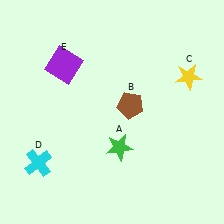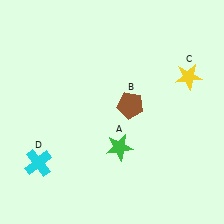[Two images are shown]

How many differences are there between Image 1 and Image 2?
There is 1 difference between the two images.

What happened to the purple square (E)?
The purple square (E) was removed in Image 2. It was in the top-left area of Image 1.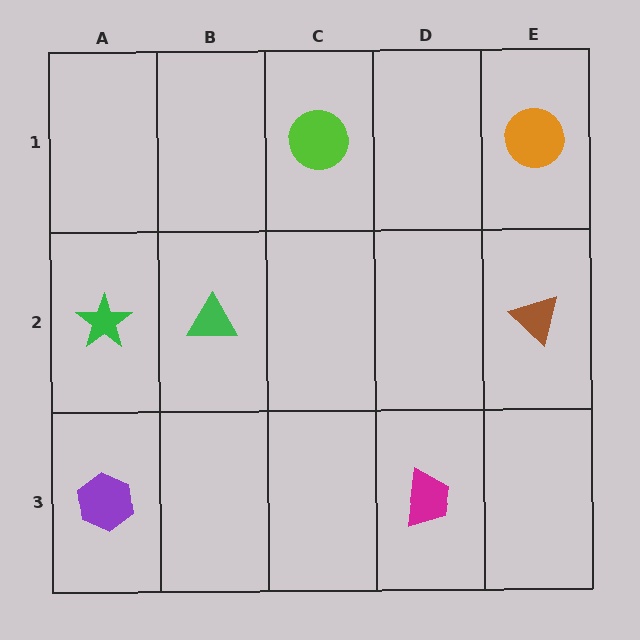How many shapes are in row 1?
2 shapes.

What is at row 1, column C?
A lime circle.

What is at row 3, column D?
A magenta trapezoid.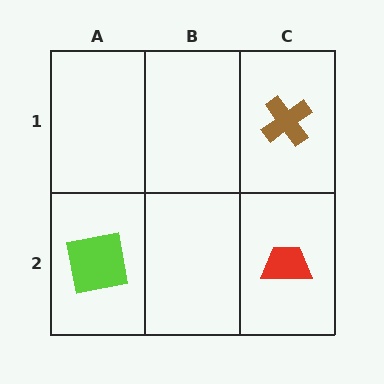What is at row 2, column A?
A lime square.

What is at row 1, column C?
A brown cross.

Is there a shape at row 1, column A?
No, that cell is empty.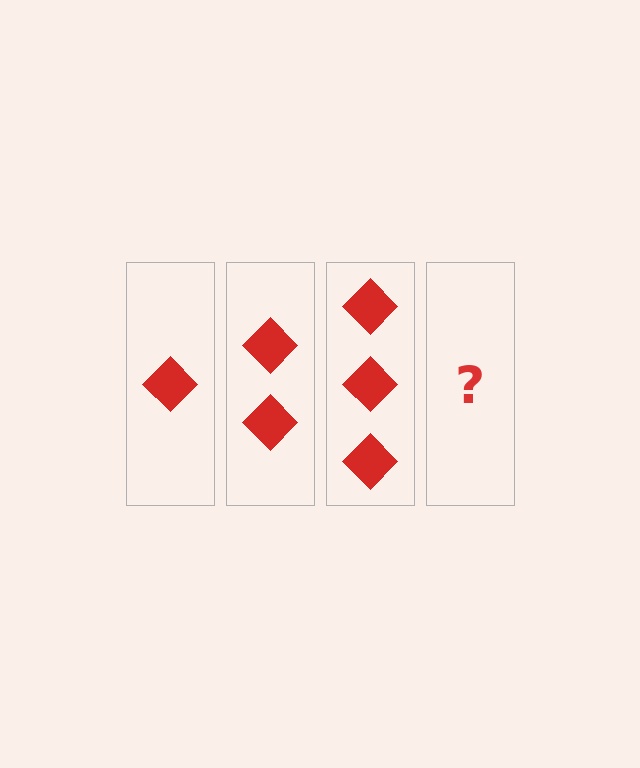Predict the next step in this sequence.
The next step is 4 diamonds.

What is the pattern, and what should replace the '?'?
The pattern is that each step adds one more diamond. The '?' should be 4 diamonds.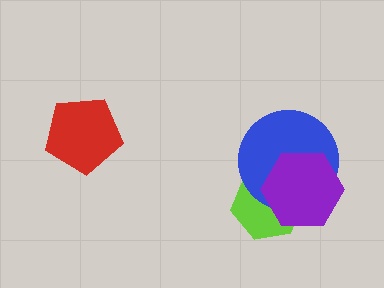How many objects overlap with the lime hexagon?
2 objects overlap with the lime hexagon.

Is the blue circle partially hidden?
Yes, it is partially covered by another shape.